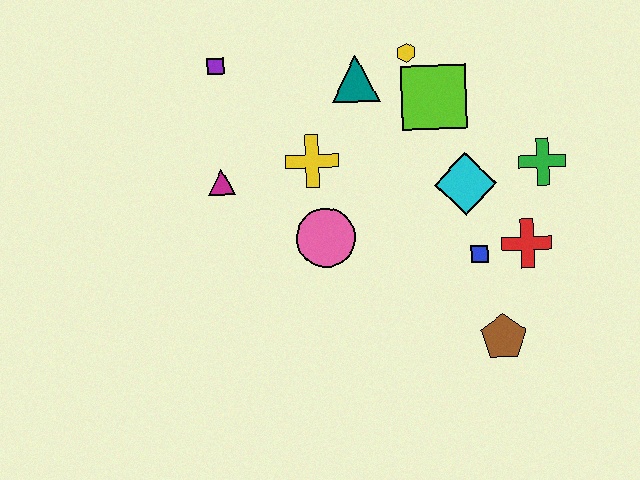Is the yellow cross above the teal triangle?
No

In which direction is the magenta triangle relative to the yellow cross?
The magenta triangle is to the left of the yellow cross.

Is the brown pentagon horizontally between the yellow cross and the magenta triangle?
No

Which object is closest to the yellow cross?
The pink circle is closest to the yellow cross.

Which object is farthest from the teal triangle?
The brown pentagon is farthest from the teal triangle.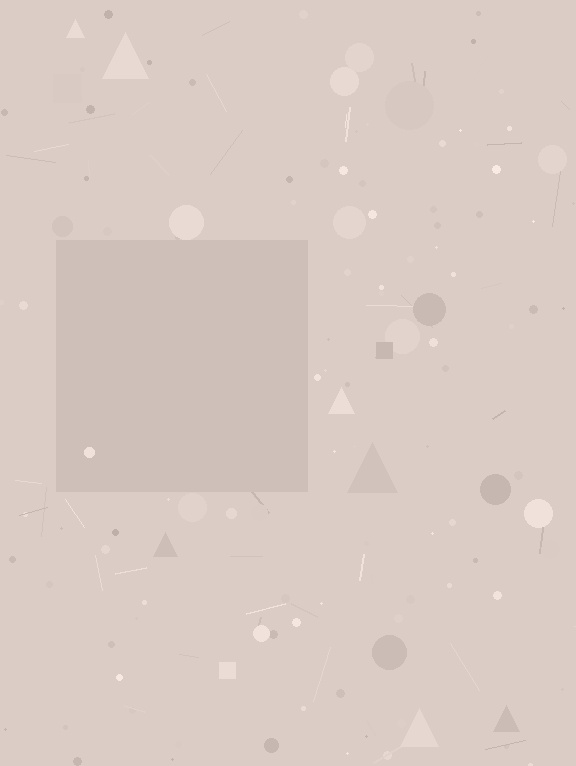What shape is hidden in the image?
A square is hidden in the image.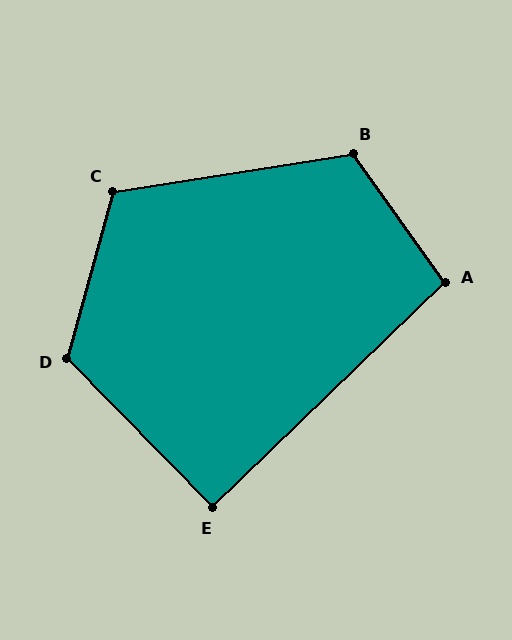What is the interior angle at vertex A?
Approximately 99 degrees (obtuse).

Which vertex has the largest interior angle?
D, at approximately 121 degrees.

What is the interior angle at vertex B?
Approximately 116 degrees (obtuse).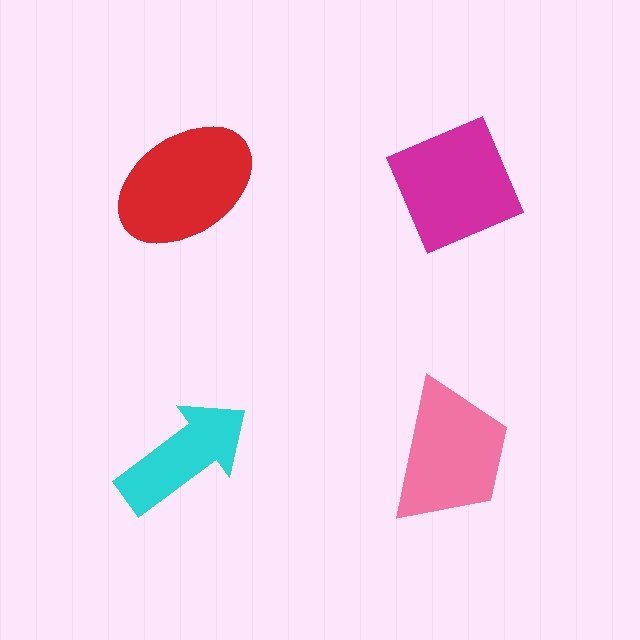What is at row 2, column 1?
A cyan arrow.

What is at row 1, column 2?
A magenta diamond.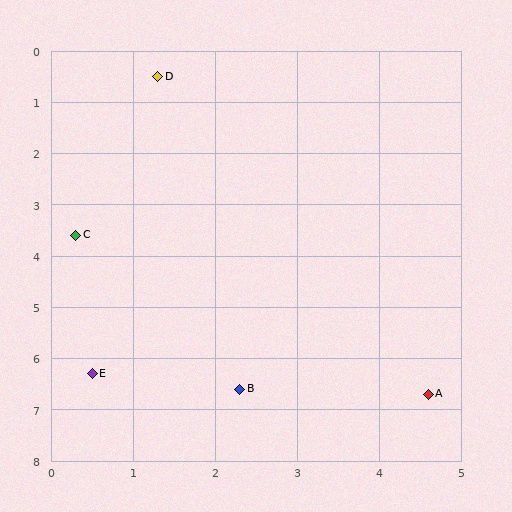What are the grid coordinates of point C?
Point C is at approximately (0.3, 3.6).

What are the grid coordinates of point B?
Point B is at approximately (2.3, 6.6).